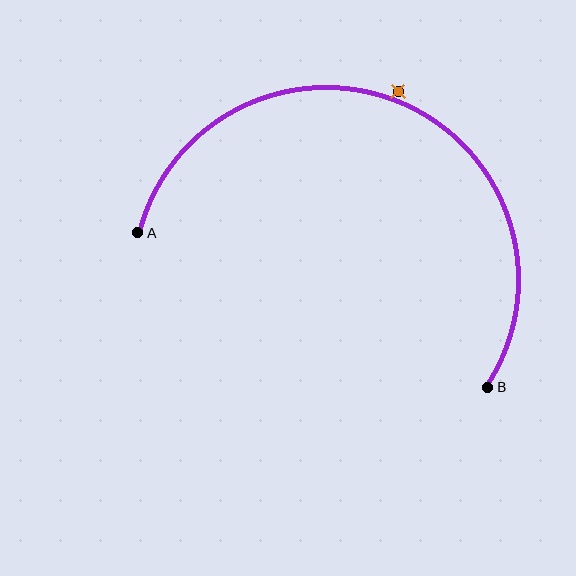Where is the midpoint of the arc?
The arc midpoint is the point on the curve farthest from the straight line joining A and B. It sits above that line.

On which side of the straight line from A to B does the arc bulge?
The arc bulges above the straight line connecting A and B.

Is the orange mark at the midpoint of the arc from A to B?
No — the orange mark does not lie on the arc at all. It sits slightly outside the curve.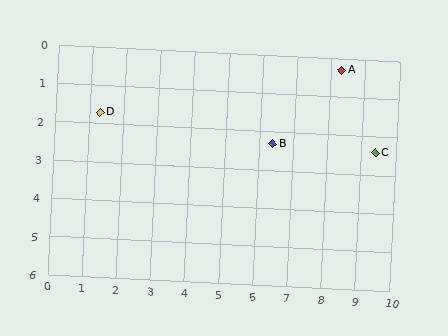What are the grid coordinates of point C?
Point C is at approximately (9.4, 2.4).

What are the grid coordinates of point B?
Point B is at approximately (6.4, 2.3).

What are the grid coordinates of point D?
Point D is at approximately (1.3, 1.7).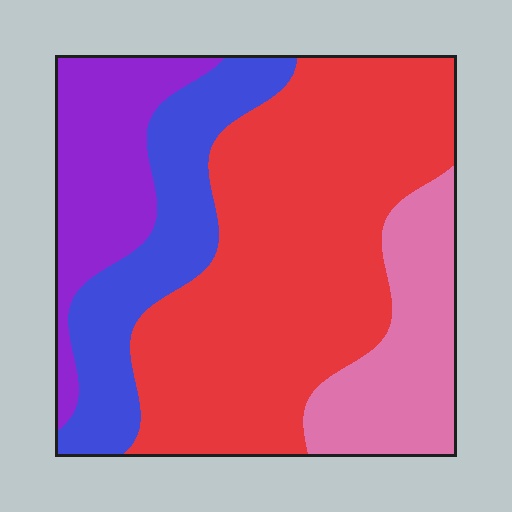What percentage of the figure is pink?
Pink covers 16% of the figure.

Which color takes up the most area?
Red, at roughly 50%.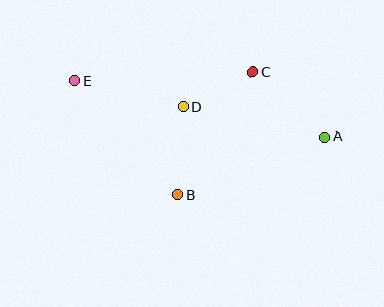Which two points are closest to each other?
Points C and D are closest to each other.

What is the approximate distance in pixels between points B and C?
The distance between B and C is approximately 144 pixels.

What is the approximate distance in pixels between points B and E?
The distance between B and E is approximately 154 pixels.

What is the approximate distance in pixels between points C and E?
The distance between C and E is approximately 178 pixels.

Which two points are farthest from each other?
Points A and E are farthest from each other.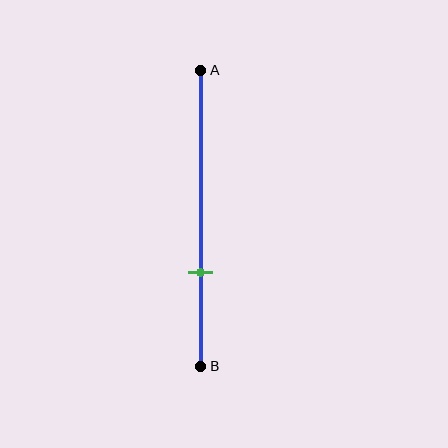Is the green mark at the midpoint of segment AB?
No, the mark is at about 70% from A, not at the 50% midpoint.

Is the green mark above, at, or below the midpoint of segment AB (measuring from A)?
The green mark is below the midpoint of segment AB.